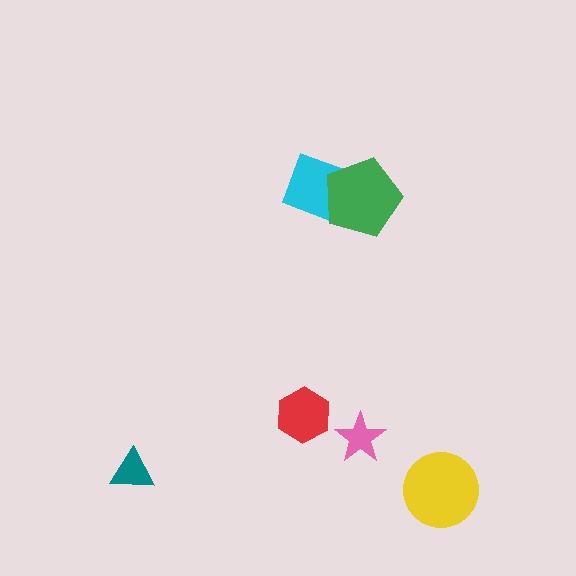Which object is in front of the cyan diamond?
The green pentagon is in front of the cyan diamond.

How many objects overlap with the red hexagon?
0 objects overlap with the red hexagon.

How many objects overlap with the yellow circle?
0 objects overlap with the yellow circle.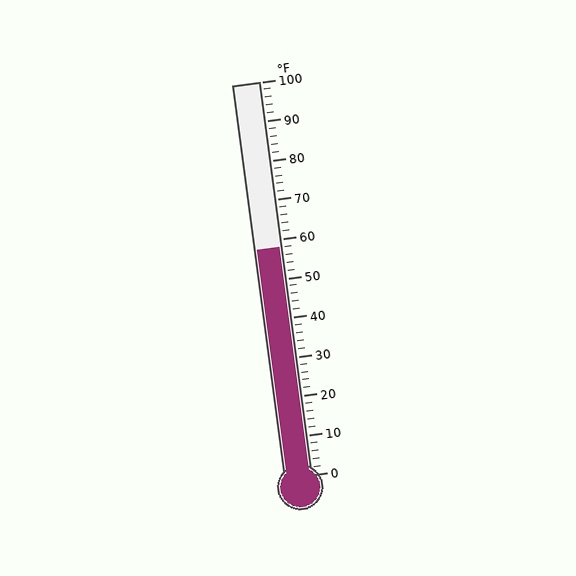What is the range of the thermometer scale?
The thermometer scale ranges from 0°F to 100°F.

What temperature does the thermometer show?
The thermometer shows approximately 58°F.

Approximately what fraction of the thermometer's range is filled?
The thermometer is filled to approximately 60% of its range.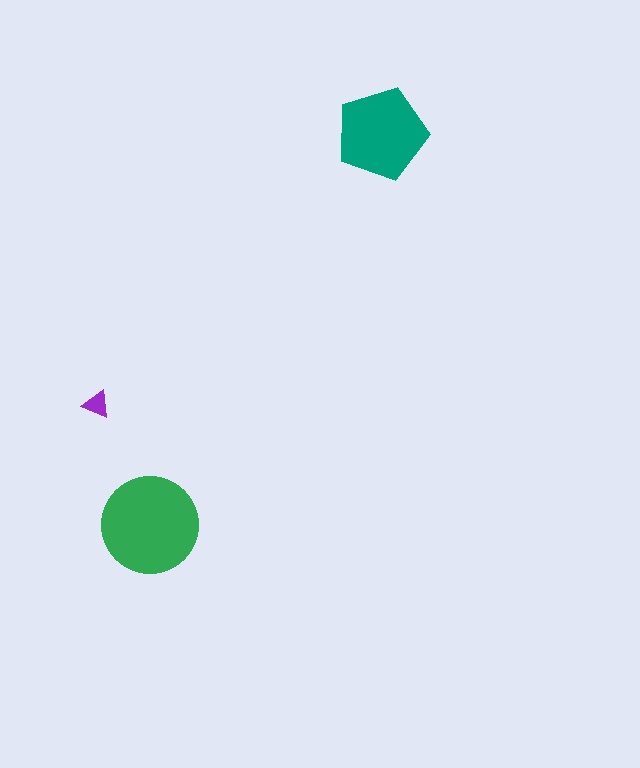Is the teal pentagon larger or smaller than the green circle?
Smaller.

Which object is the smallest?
The purple triangle.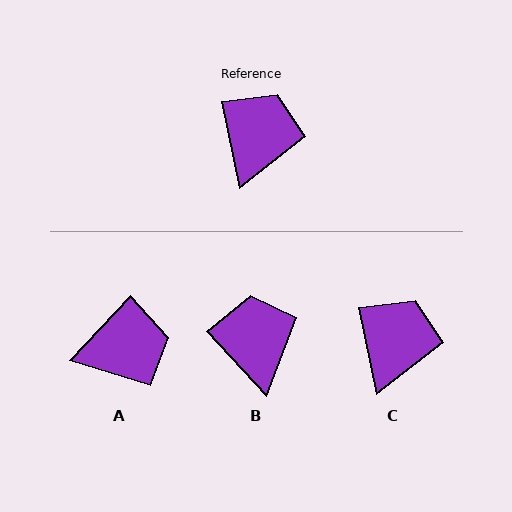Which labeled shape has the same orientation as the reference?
C.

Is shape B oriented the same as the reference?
No, it is off by about 31 degrees.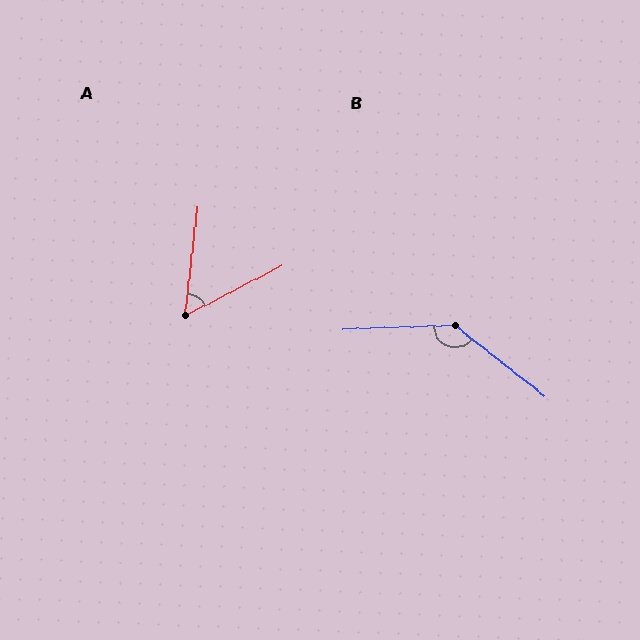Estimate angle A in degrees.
Approximately 56 degrees.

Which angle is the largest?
B, at approximately 140 degrees.